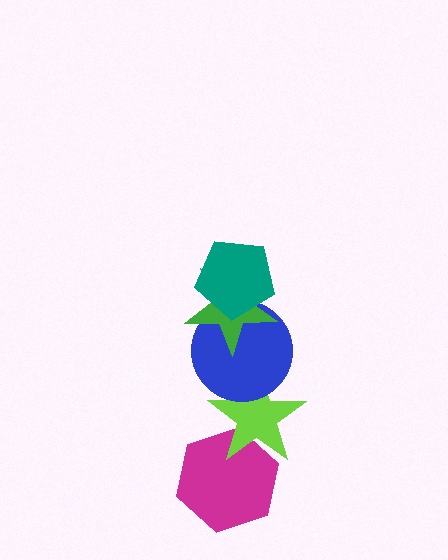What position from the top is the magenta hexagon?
The magenta hexagon is 5th from the top.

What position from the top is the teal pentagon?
The teal pentagon is 1st from the top.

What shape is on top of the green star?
The teal pentagon is on top of the green star.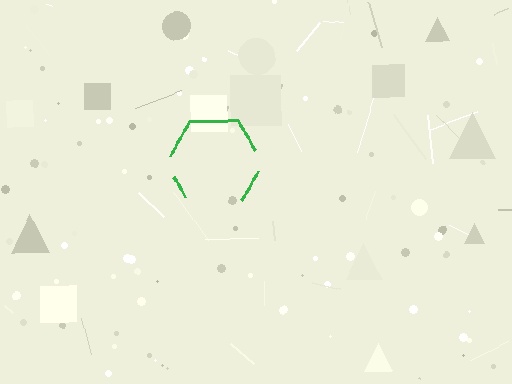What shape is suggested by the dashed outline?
The dashed outline suggests a hexagon.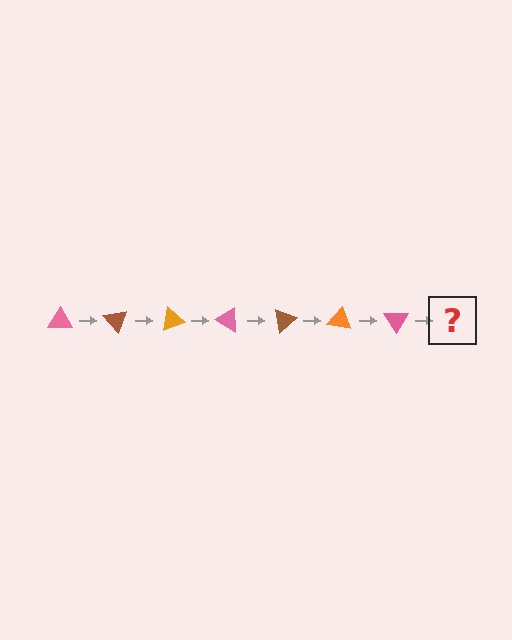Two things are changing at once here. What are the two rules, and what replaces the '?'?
The two rules are that it rotates 50 degrees each step and the color cycles through pink, brown, and orange. The '?' should be a brown triangle, rotated 350 degrees from the start.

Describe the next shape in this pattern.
It should be a brown triangle, rotated 350 degrees from the start.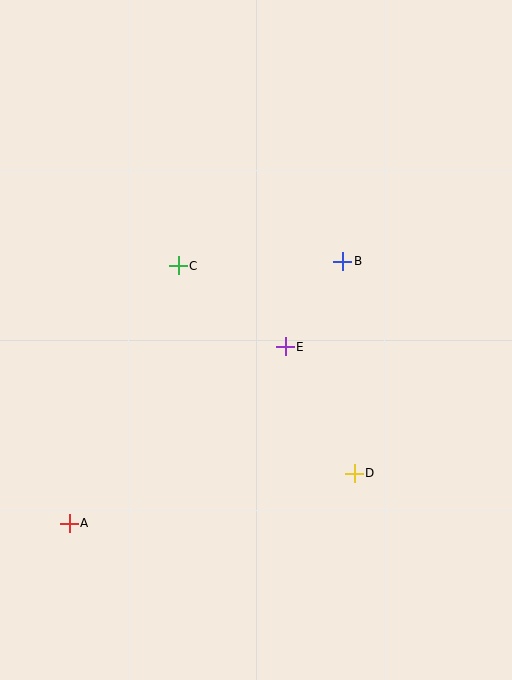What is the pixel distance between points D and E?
The distance between D and E is 144 pixels.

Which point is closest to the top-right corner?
Point B is closest to the top-right corner.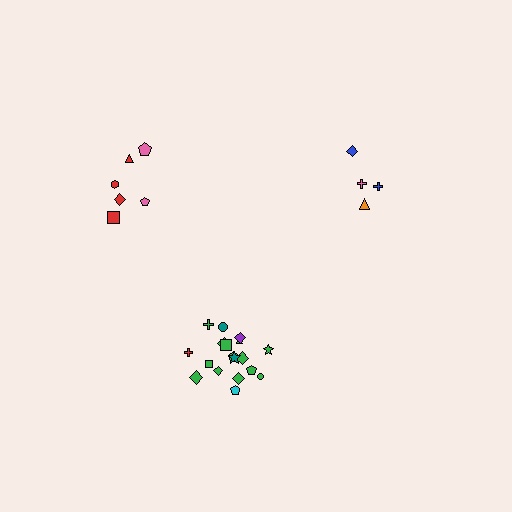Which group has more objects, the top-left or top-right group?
The top-left group.